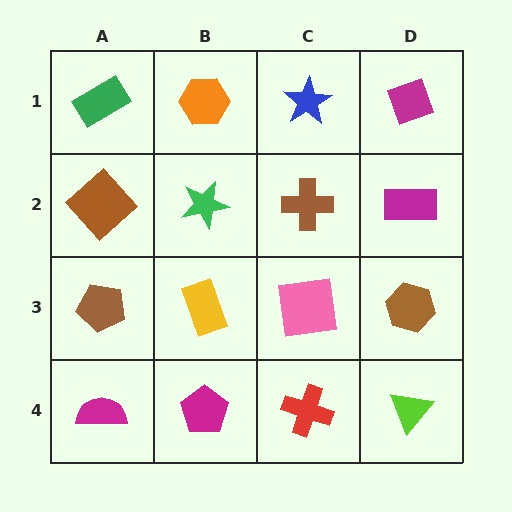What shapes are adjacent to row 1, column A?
A brown diamond (row 2, column A), an orange hexagon (row 1, column B).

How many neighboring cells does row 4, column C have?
3.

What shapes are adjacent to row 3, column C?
A brown cross (row 2, column C), a red cross (row 4, column C), a yellow rectangle (row 3, column B), a brown hexagon (row 3, column D).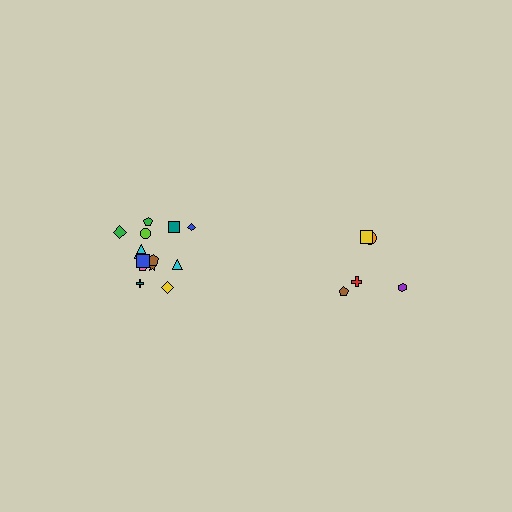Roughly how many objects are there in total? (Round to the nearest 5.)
Roughly 20 objects in total.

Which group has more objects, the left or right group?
The left group.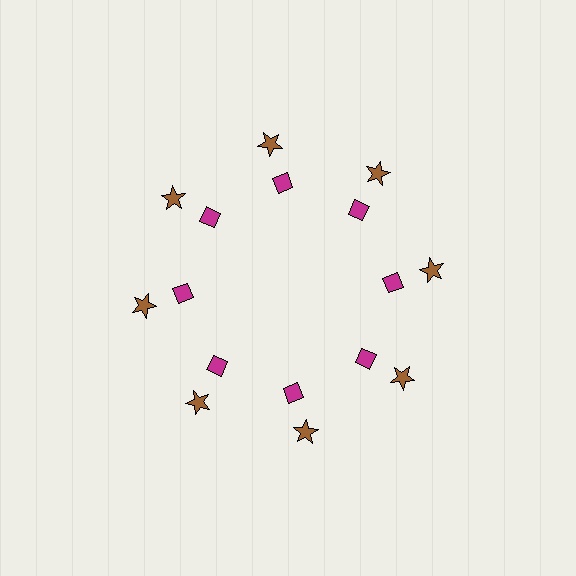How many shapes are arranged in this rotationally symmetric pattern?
There are 16 shapes, arranged in 8 groups of 2.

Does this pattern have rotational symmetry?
Yes, this pattern has 8-fold rotational symmetry. It looks the same after rotating 45 degrees around the center.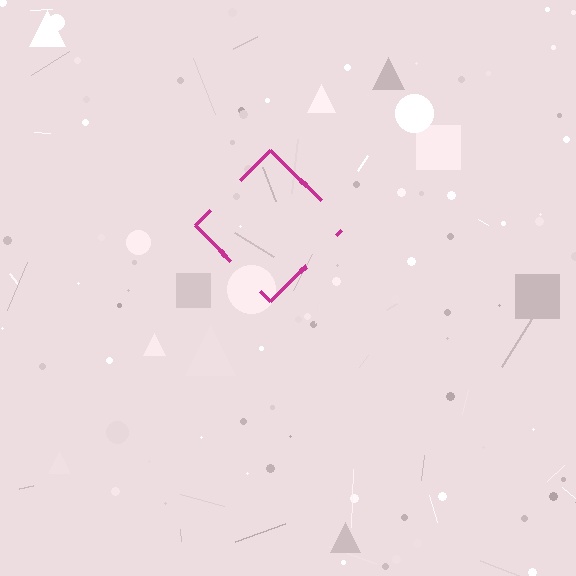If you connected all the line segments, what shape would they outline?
They would outline a diamond.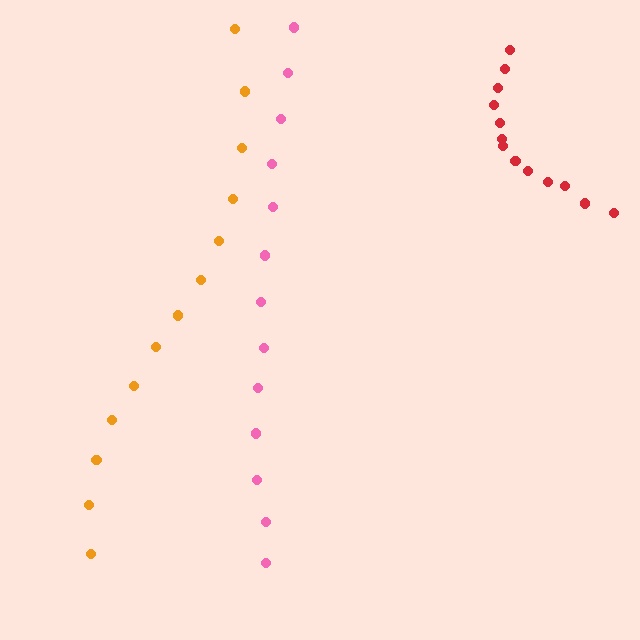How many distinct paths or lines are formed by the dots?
There are 3 distinct paths.